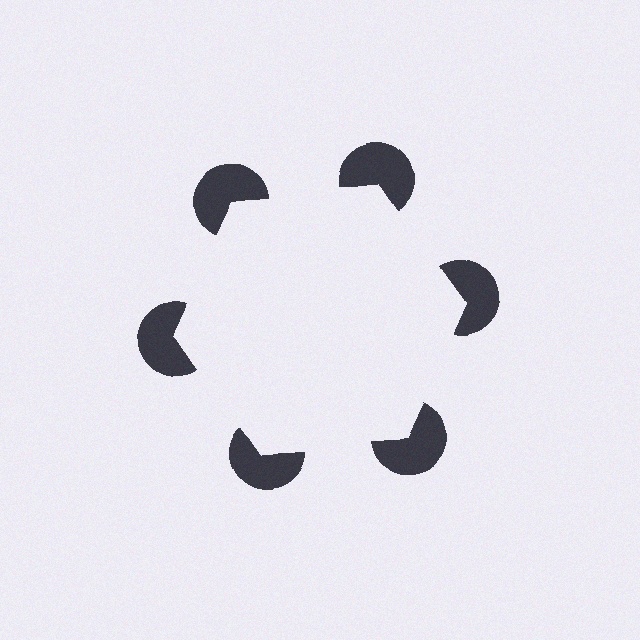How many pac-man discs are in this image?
There are 6 — one at each vertex of the illusory hexagon.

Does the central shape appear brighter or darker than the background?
It typically appears slightly brighter than the background, even though no actual brightness change is drawn.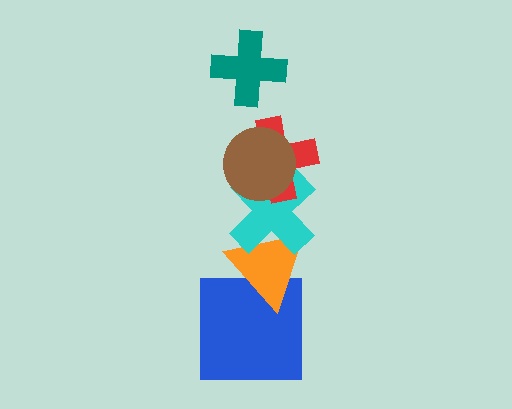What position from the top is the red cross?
The red cross is 3rd from the top.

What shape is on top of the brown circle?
The teal cross is on top of the brown circle.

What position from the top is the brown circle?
The brown circle is 2nd from the top.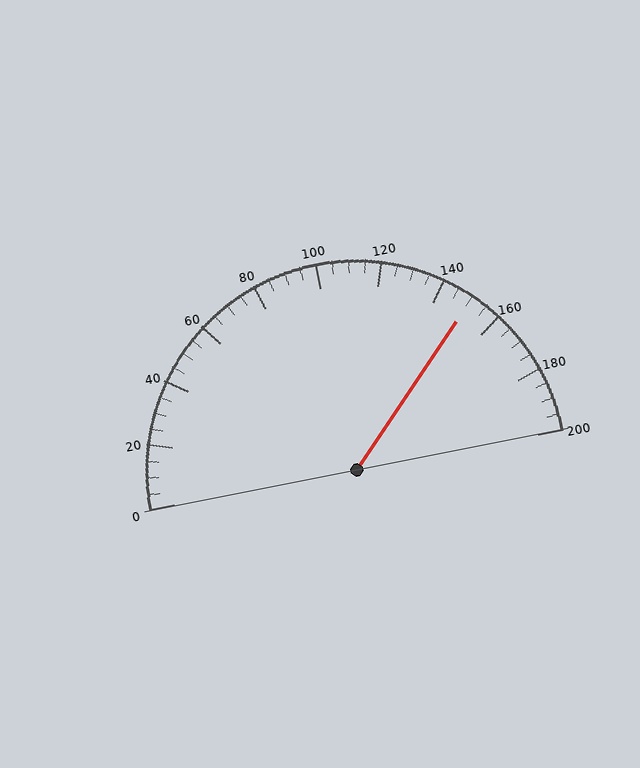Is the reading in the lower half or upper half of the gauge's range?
The reading is in the upper half of the range (0 to 200).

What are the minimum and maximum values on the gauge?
The gauge ranges from 0 to 200.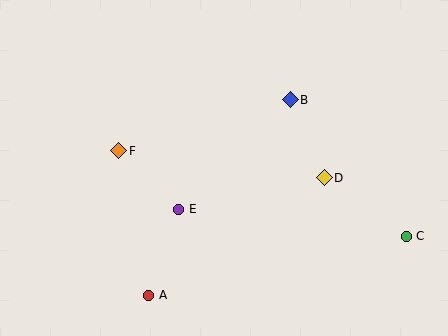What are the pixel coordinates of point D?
Point D is at (324, 178).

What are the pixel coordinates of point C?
Point C is at (406, 236).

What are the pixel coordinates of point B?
Point B is at (290, 100).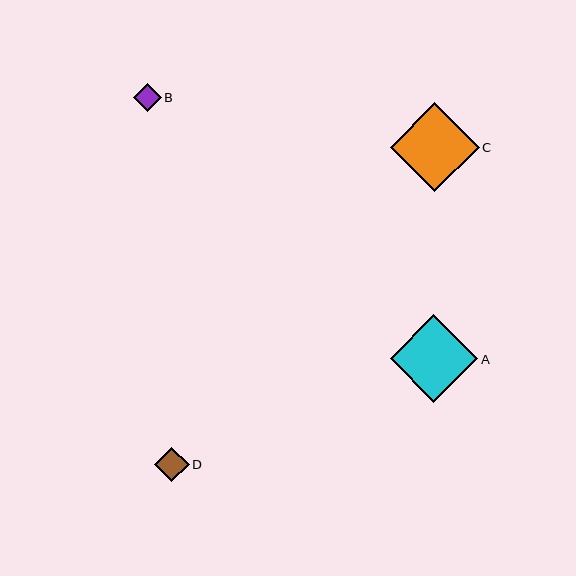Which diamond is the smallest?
Diamond B is the smallest with a size of approximately 28 pixels.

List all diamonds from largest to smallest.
From largest to smallest: C, A, D, B.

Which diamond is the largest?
Diamond C is the largest with a size of approximately 89 pixels.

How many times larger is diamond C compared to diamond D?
Diamond C is approximately 2.6 times the size of diamond D.